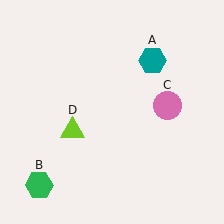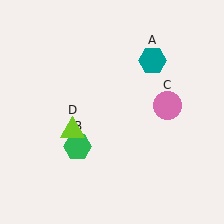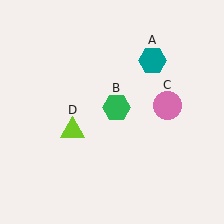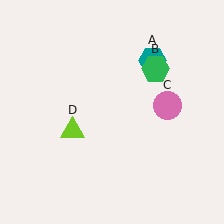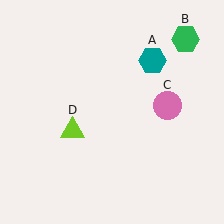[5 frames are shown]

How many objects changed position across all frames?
1 object changed position: green hexagon (object B).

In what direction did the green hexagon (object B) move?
The green hexagon (object B) moved up and to the right.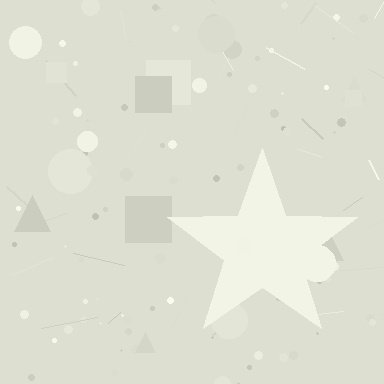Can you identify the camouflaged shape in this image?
The camouflaged shape is a star.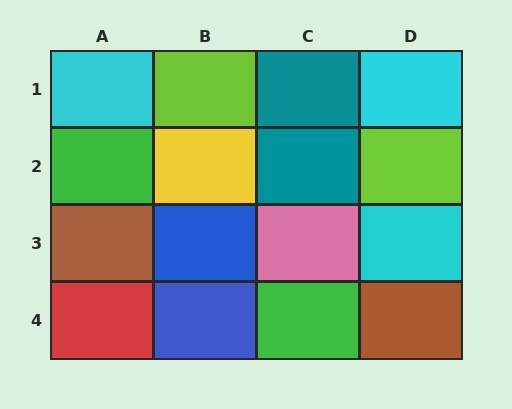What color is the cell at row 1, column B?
Lime.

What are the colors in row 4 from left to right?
Red, blue, green, brown.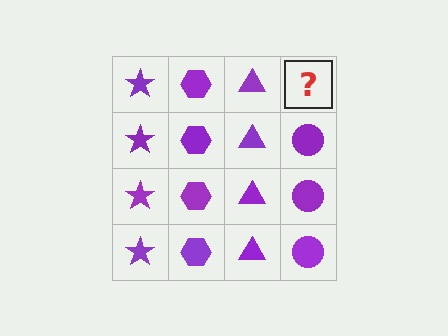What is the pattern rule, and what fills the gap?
The rule is that each column has a consistent shape. The gap should be filled with a purple circle.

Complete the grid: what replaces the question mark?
The question mark should be replaced with a purple circle.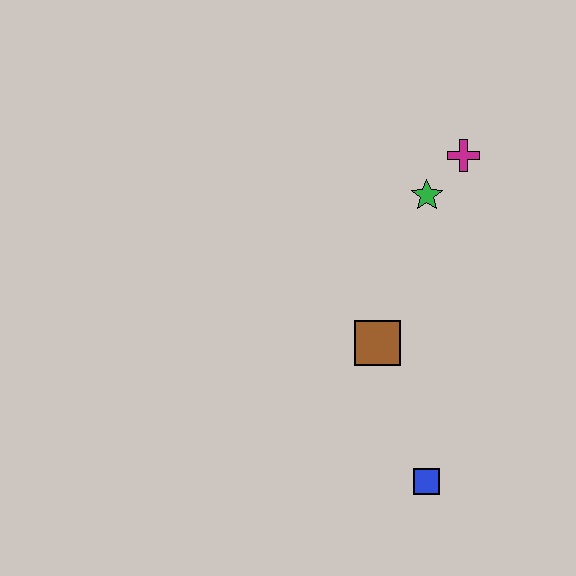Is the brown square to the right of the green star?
No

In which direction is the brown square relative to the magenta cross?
The brown square is below the magenta cross.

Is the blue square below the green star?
Yes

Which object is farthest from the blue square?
The magenta cross is farthest from the blue square.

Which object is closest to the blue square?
The brown square is closest to the blue square.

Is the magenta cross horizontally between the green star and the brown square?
No